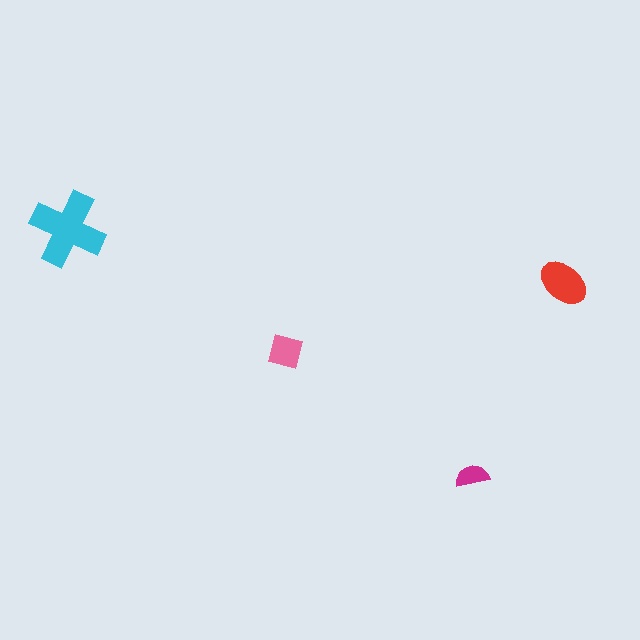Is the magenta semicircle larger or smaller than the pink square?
Smaller.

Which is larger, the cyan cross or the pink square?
The cyan cross.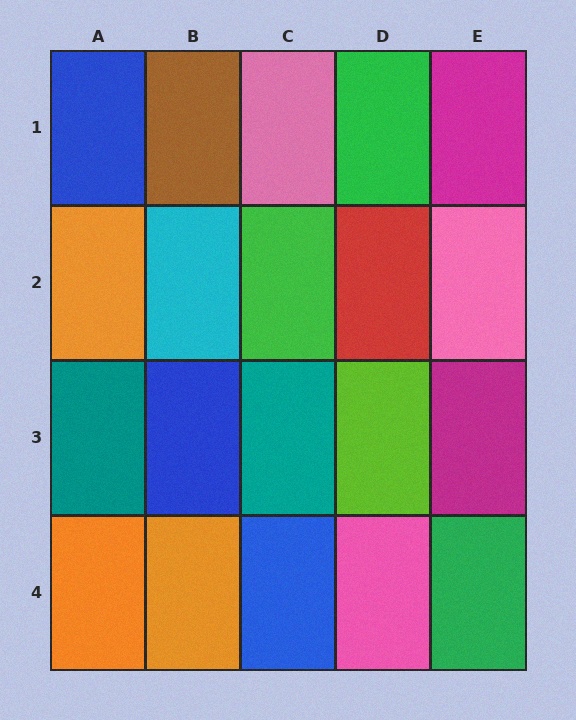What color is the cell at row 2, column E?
Pink.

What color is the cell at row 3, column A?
Teal.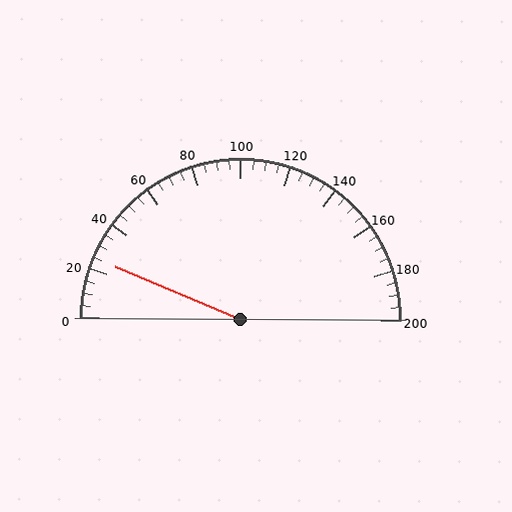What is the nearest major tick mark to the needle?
The nearest major tick mark is 20.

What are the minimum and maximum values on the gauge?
The gauge ranges from 0 to 200.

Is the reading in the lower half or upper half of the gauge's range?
The reading is in the lower half of the range (0 to 200).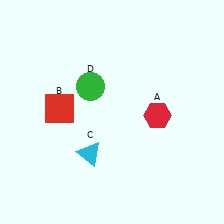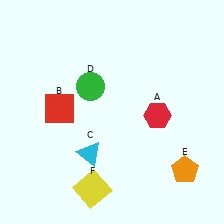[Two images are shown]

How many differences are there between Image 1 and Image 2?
There are 2 differences between the two images.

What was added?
An orange pentagon (E), a yellow square (F) were added in Image 2.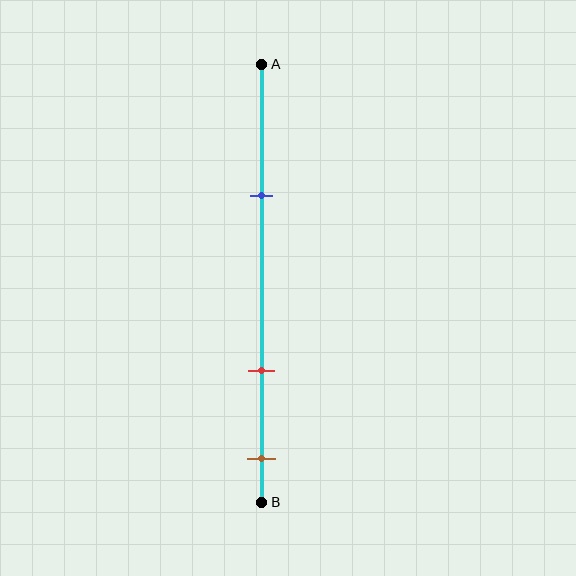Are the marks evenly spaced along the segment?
No, the marks are not evenly spaced.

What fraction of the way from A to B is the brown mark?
The brown mark is approximately 90% (0.9) of the way from A to B.